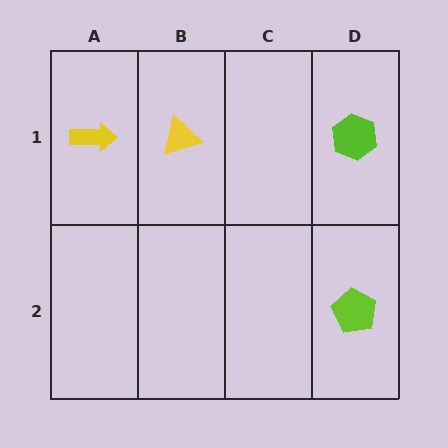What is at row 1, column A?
A yellow arrow.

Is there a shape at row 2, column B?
No, that cell is empty.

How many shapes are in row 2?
1 shape.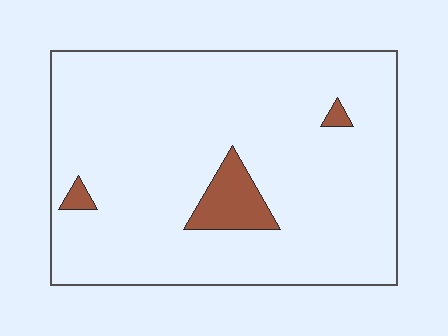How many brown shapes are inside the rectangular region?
3.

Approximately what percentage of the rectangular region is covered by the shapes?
Approximately 5%.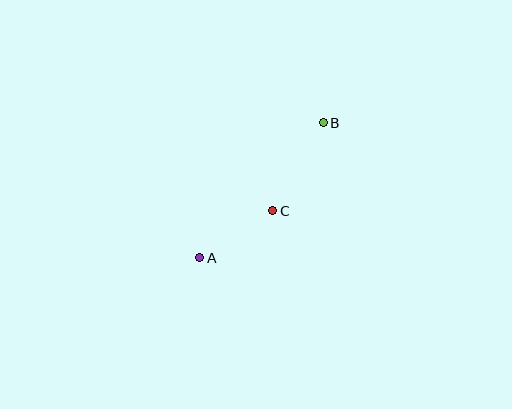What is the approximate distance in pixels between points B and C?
The distance between B and C is approximately 101 pixels.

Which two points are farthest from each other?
Points A and B are farthest from each other.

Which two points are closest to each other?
Points A and C are closest to each other.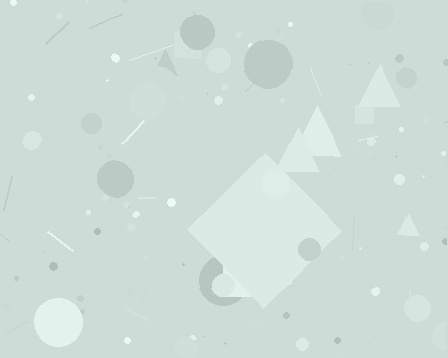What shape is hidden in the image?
A diamond is hidden in the image.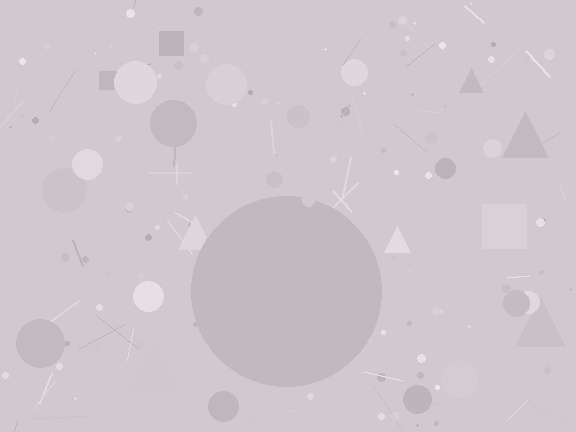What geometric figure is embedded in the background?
A circle is embedded in the background.